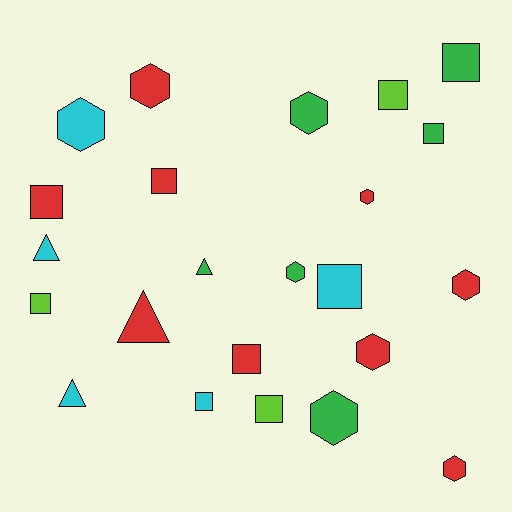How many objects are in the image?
There are 23 objects.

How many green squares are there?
There are 2 green squares.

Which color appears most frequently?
Red, with 9 objects.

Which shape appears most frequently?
Square, with 10 objects.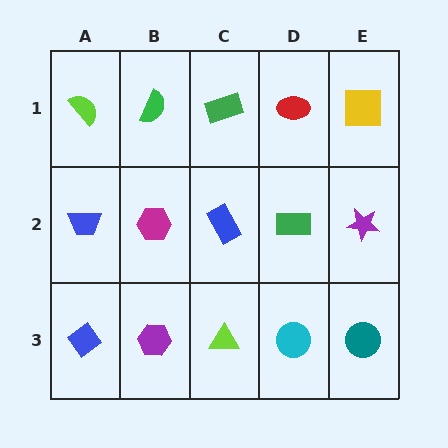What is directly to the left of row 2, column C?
A magenta hexagon.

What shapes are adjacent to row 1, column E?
A purple star (row 2, column E), a red ellipse (row 1, column D).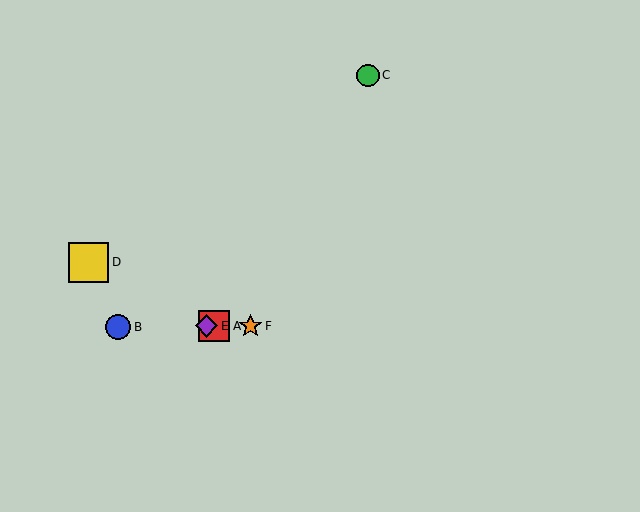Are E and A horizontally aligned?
Yes, both are at y≈326.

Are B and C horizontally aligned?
No, B is at y≈327 and C is at y≈75.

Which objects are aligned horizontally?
Objects A, B, E, F are aligned horizontally.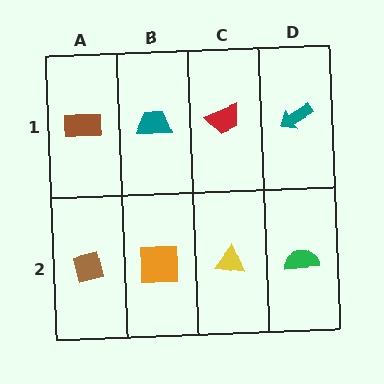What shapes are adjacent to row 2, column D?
A teal arrow (row 1, column D), a yellow triangle (row 2, column C).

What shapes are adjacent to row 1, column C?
A yellow triangle (row 2, column C), a teal trapezoid (row 1, column B), a teal arrow (row 1, column D).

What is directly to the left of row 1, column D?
A red trapezoid.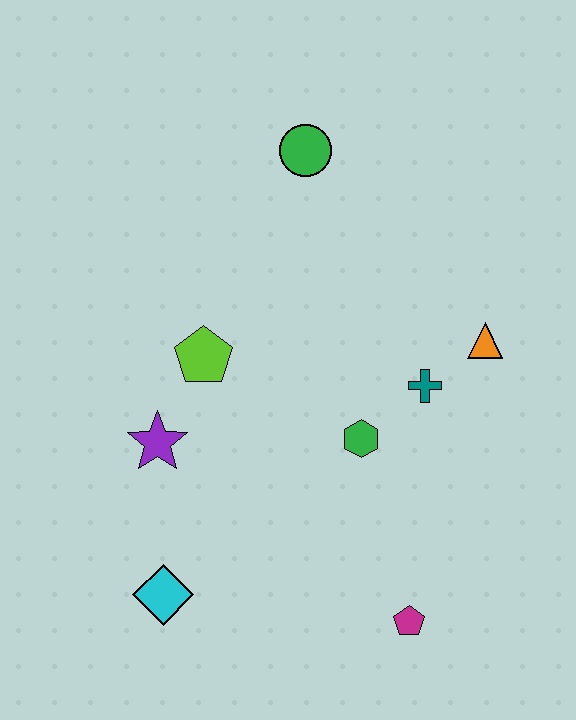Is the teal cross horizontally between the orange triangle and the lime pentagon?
Yes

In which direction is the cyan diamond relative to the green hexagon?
The cyan diamond is to the left of the green hexagon.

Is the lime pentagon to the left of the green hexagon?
Yes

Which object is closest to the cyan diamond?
The purple star is closest to the cyan diamond.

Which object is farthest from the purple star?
The orange triangle is farthest from the purple star.